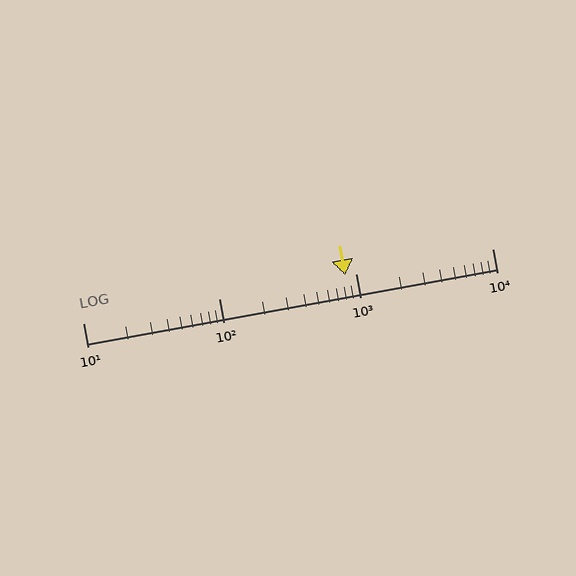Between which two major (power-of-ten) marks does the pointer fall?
The pointer is between 100 and 1000.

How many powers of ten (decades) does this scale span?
The scale spans 3 decades, from 10 to 10000.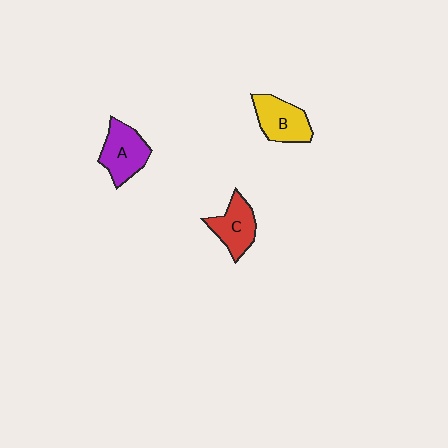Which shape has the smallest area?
Shape C (red).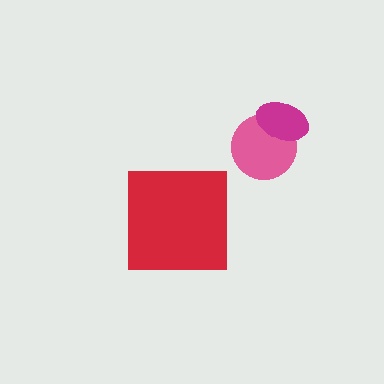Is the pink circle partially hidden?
Yes, it is partially covered by another shape.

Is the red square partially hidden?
No, no other shape covers it.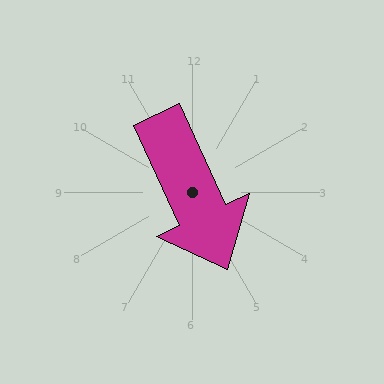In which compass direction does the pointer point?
Southeast.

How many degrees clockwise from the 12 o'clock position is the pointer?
Approximately 155 degrees.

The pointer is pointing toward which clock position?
Roughly 5 o'clock.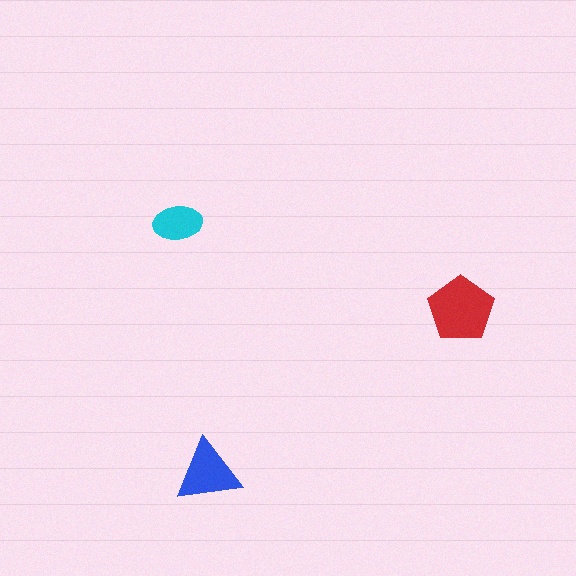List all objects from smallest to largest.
The cyan ellipse, the blue triangle, the red pentagon.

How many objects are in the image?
There are 3 objects in the image.